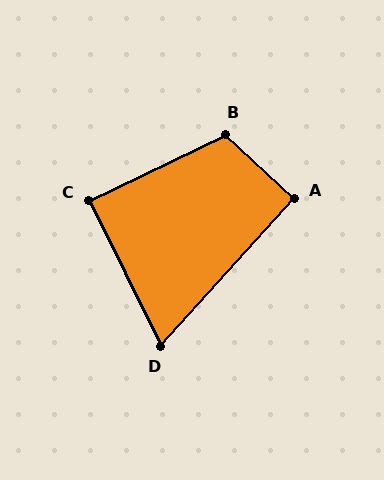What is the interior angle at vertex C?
Approximately 89 degrees (approximately right).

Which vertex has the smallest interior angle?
D, at approximately 69 degrees.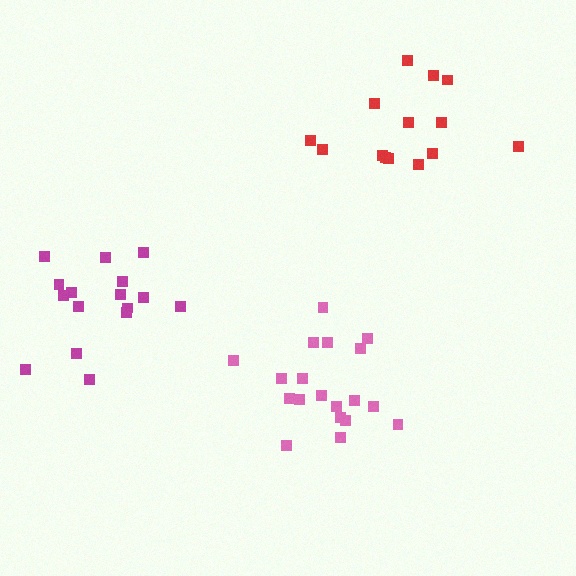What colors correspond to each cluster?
The clusters are colored: magenta, pink, red.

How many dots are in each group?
Group 1: 16 dots, Group 2: 19 dots, Group 3: 14 dots (49 total).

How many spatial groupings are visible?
There are 3 spatial groupings.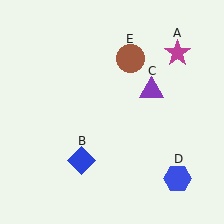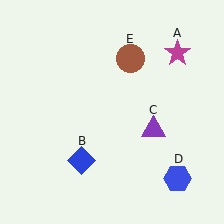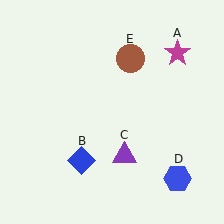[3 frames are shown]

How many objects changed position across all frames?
1 object changed position: purple triangle (object C).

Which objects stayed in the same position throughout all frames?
Magenta star (object A) and blue diamond (object B) and blue hexagon (object D) and brown circle (object E) remained stationary.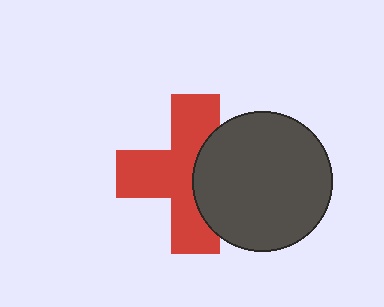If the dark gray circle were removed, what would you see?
You would see the complete red cross.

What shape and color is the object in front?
The object in front is a dark gray circle.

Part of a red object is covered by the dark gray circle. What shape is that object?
It is a cross.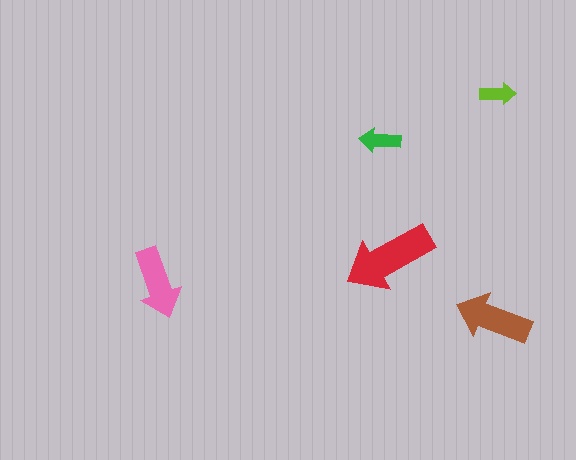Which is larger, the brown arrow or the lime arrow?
The brown one.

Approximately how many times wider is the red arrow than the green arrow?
About 2 times wider.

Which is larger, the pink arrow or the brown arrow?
The brown one.